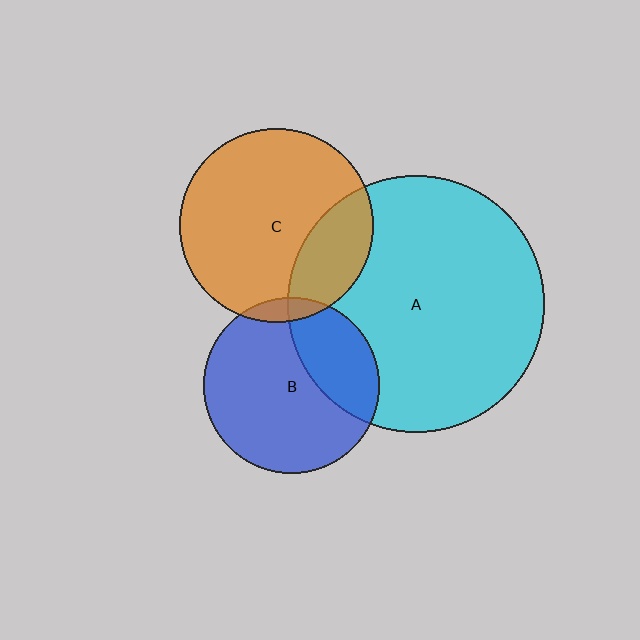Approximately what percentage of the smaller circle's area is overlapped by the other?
Approximately 30%.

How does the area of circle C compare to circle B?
Approximately 1.2 times.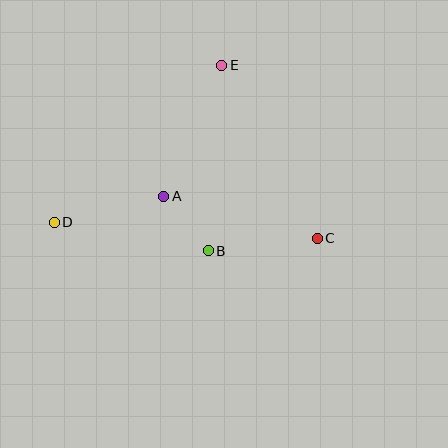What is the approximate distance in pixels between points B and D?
The distance between B and D is approximately 157 pixels.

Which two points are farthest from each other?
Points C and D are farthest from each other.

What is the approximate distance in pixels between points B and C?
The distance between B and C is approximately 110 pixels.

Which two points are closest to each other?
Points A and B are closest to each other.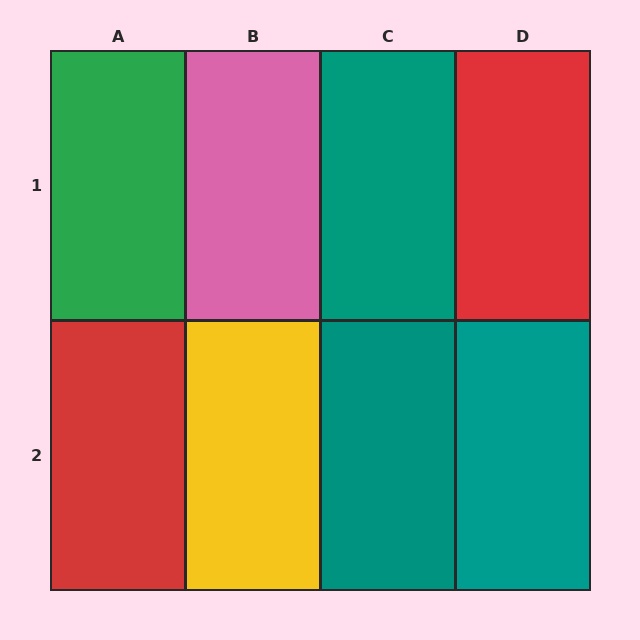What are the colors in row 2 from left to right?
Red, yellow, teal, teal.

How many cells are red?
2 cells are red.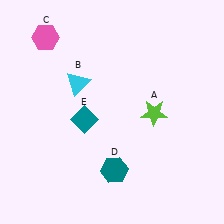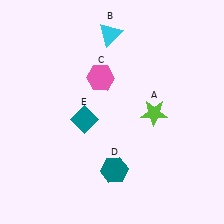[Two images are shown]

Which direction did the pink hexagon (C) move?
The pink hexagon (C) moved right.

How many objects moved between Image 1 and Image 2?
2 objects moved between the two images.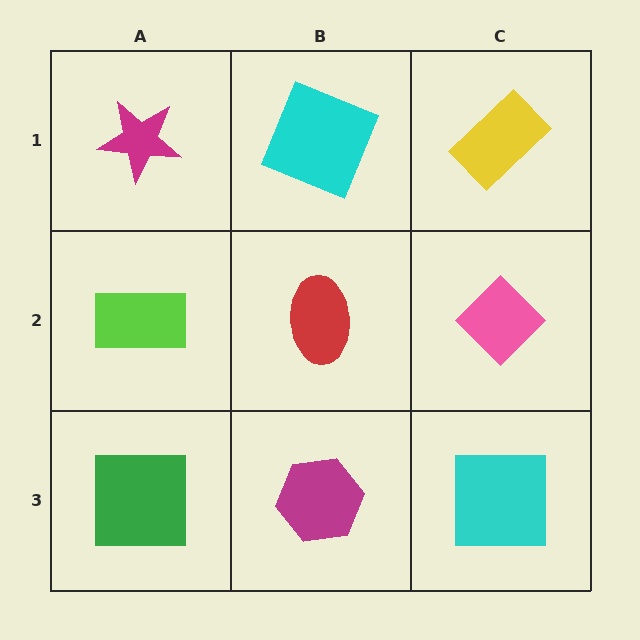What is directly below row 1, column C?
A pink diamond.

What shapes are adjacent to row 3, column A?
A lime rectangle (row 2, column A), a magenta hexagon (row 3, column B).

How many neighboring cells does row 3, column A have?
2.